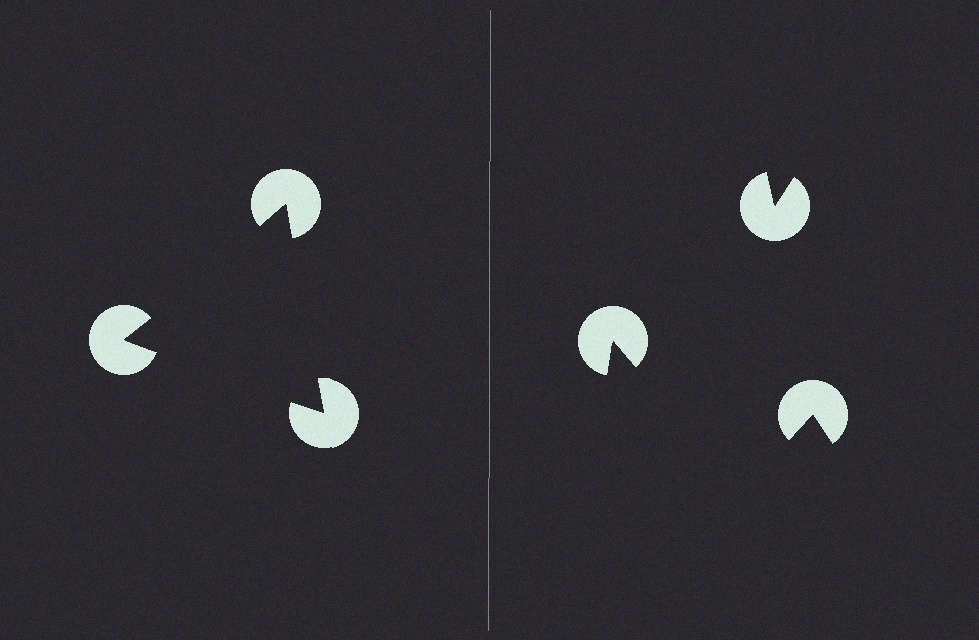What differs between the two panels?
The pac-man discs are positioned identically on both sides; only the wedge orientations differ. On the left they align to a triangle; on the right they are misaligned.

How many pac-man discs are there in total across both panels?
6 — 3 on each side.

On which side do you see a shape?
An illusory triangle appears on the left side. On the right side the wedge cuts are rotated, so no coherent shape forms.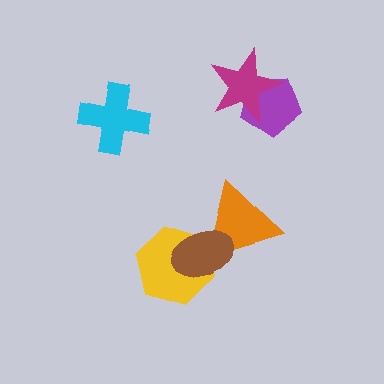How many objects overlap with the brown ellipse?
2 objects overlap with the brown ellipse.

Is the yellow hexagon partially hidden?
Yes, it is partially covered by another shape.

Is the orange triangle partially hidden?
Yes, it is partially covered by another shape.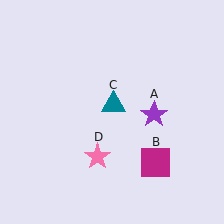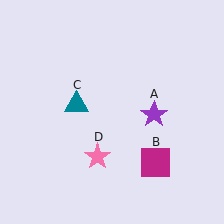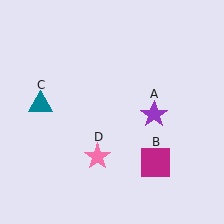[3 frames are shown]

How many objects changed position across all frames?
1 object changed position: teal triangle (object C).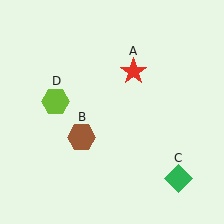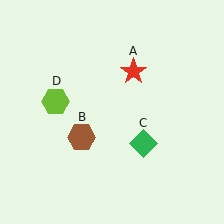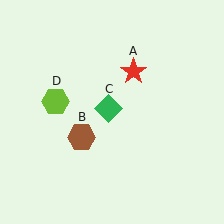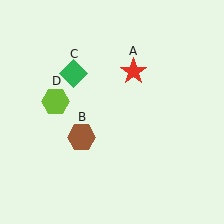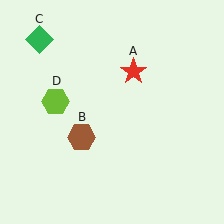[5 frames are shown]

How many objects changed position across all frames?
1 object changed position: green diamond (object C).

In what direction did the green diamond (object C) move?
The green diamond (object C) moved up and to the left.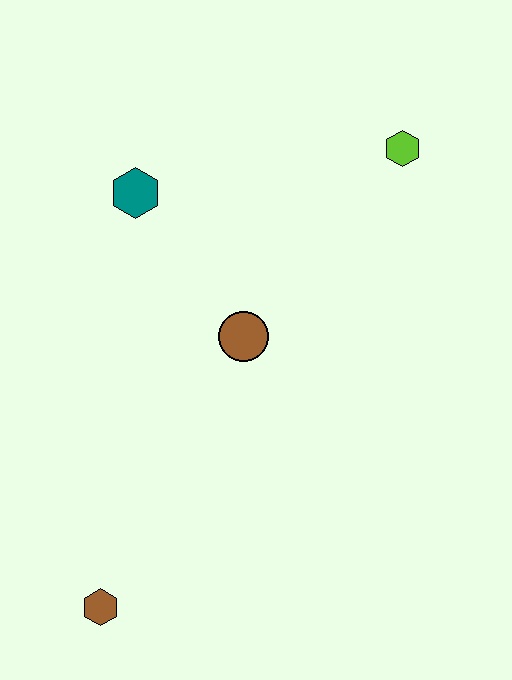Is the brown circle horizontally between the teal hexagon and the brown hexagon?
No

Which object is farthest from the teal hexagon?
The brown hexagon is farthest from the teal hexagon.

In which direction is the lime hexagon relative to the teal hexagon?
The lime hexagon is to the right of the teal hexagon.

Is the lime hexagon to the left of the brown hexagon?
No